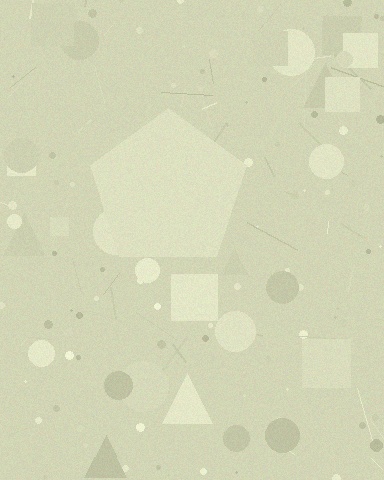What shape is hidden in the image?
A pentagon is hidden in the image.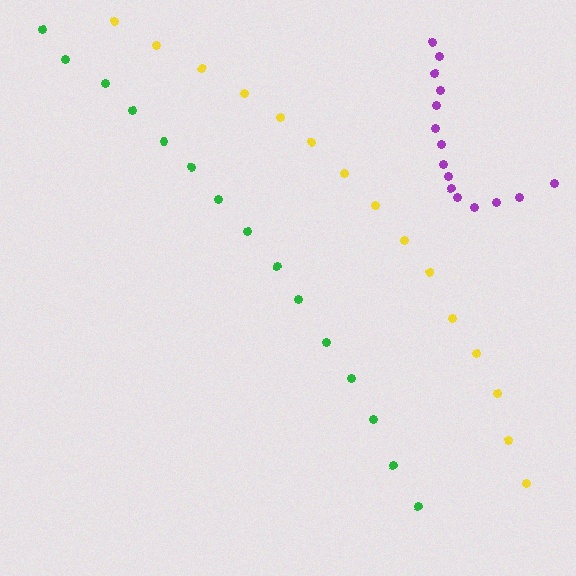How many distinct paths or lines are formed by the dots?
There are 3 distinct paths.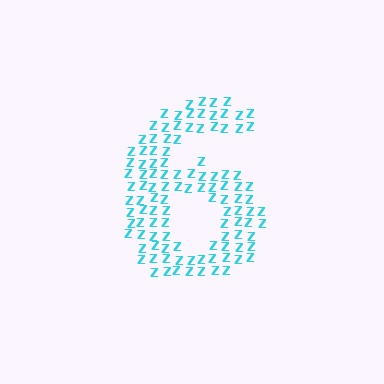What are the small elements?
The small elements are letter Z's.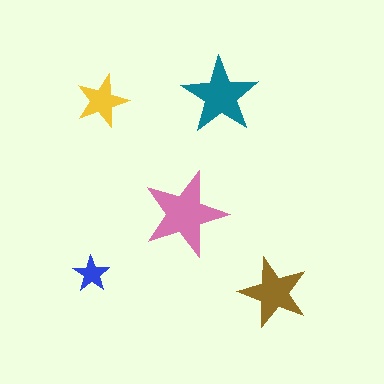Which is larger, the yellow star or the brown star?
The brown one.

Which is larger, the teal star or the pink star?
The pink one.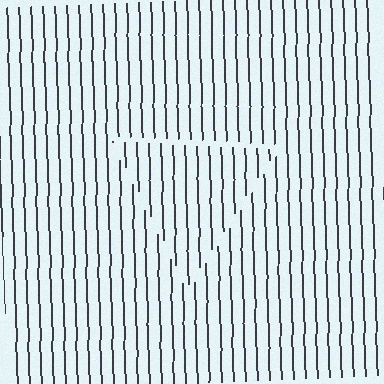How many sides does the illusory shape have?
3 sides — the line-ends trace a triangle.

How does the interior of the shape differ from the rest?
The interior of the shape contains the same grating, shifted by half a period — the contour is defined by the phase discontinuity where line-ends from the inner and outer gratings abut.